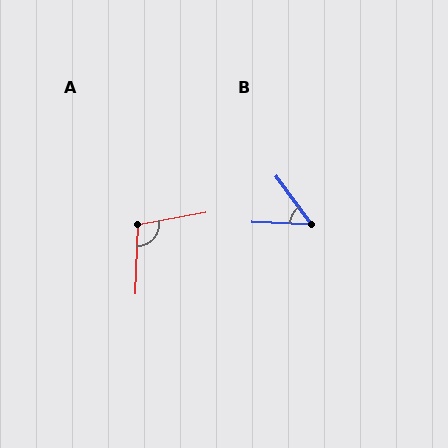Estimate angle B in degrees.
Approximately 52 degrees.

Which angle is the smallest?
B, at approximately 52 degrees.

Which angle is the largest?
A, at approximately 103 degrees.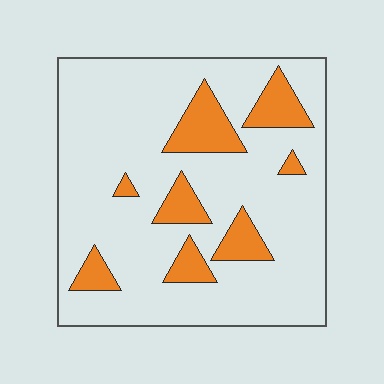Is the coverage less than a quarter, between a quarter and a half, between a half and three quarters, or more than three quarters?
Less than a quarter.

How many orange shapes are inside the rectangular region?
8.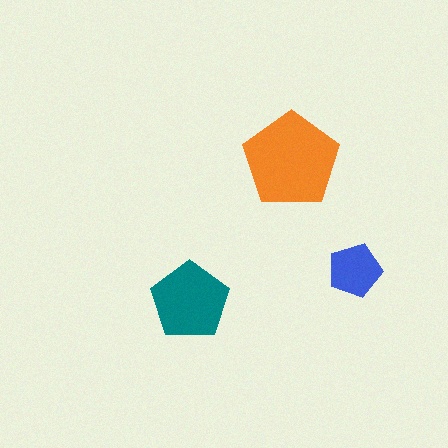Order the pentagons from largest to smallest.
the orange one, the teal one, the blue one.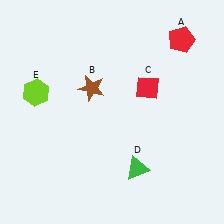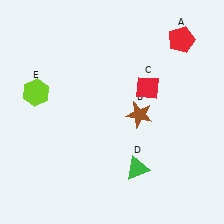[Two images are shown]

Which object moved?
The brown star (B) moved right.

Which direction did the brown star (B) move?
The brown star (B) moved right.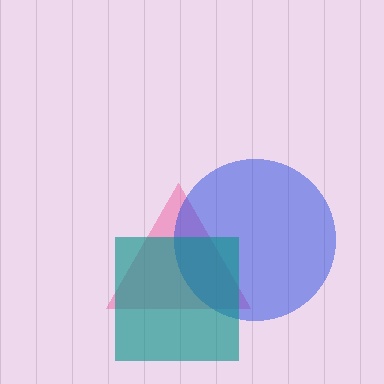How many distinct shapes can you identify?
There are 3 distinct shapes: a pink triangle, a blue circle, a teal square.